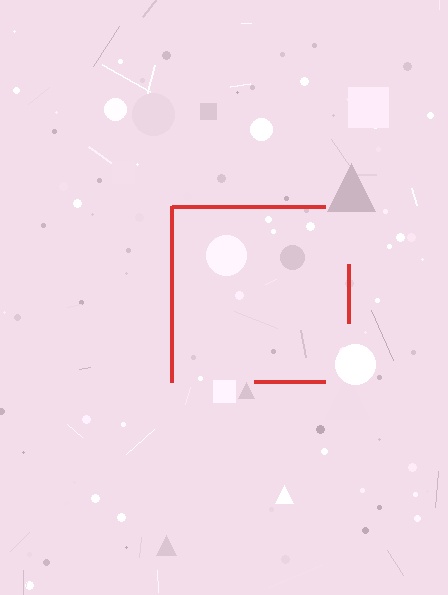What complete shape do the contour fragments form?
The contour fragments form a square.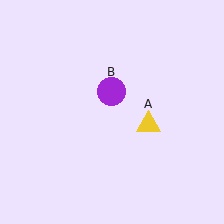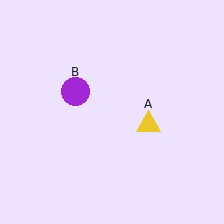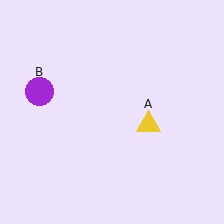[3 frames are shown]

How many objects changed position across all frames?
1 object changed position: purple circle (object B).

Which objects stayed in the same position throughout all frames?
Yellow triangle (object A) remained stationary.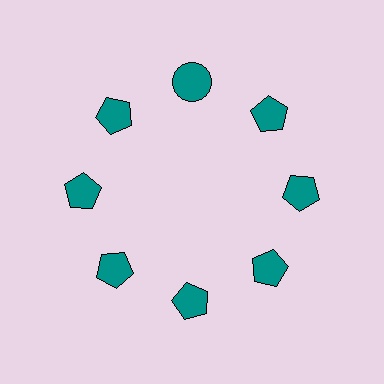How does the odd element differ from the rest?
It has a different shape: circle instead of pentagon.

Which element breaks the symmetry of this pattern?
The teal circle at roughly the 12 o'clock position breaks the symmetry. All other shapes are teal pentagons.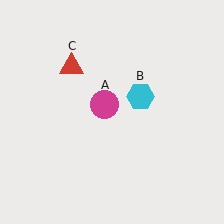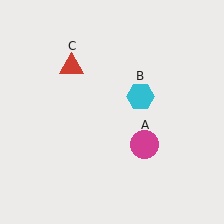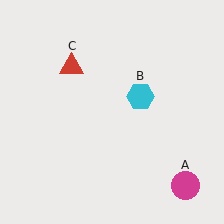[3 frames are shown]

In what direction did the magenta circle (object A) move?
The magenta circle (object A) moved down and to the right.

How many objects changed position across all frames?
1 object changed position: magenta circle (object A).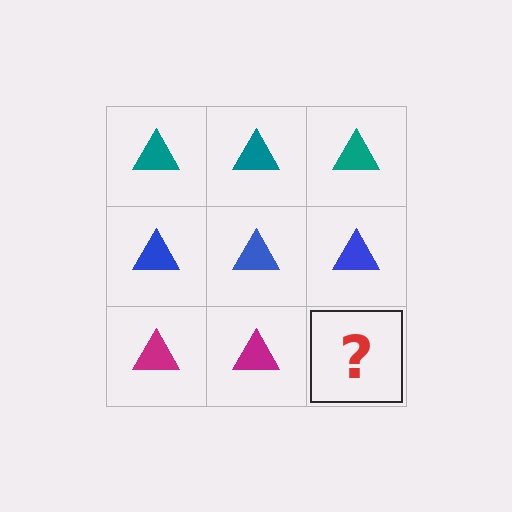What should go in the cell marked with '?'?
The missing cell should contain a magenta triangle.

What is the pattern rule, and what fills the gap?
The rule is that each row has a consistent color. The gap should be filled with a magenta triangle.